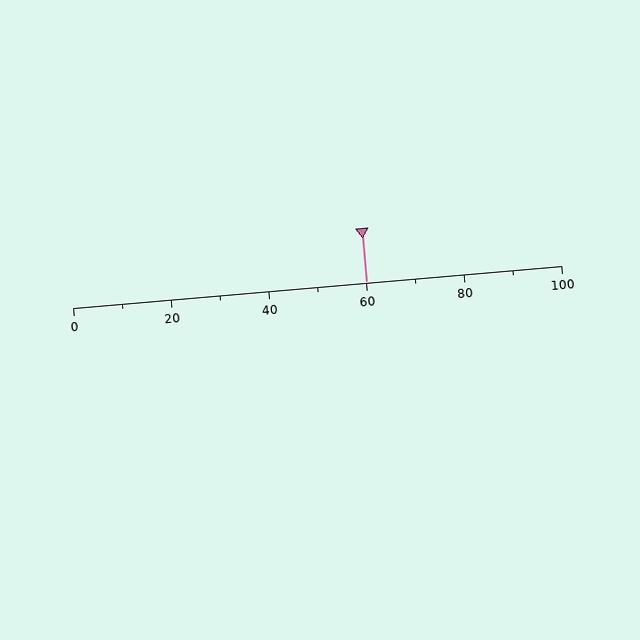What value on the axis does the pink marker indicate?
The marker indicates approximately 60.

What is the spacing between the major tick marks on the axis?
The major ticks are spaced 20 apart.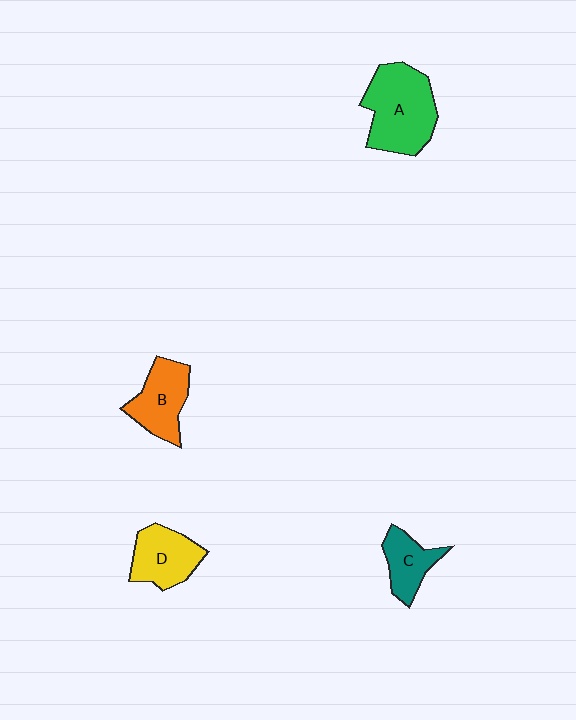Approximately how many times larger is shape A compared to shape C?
Approximately 2.0 times.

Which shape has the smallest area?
Shape C (teal).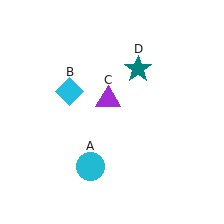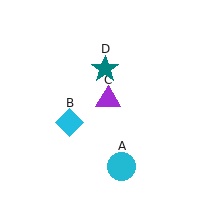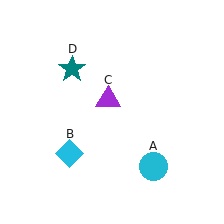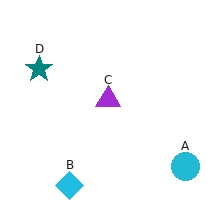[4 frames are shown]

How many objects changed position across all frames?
3 objects changed position: cyan circle (object A), cyan diamond (object B), teal star (object D).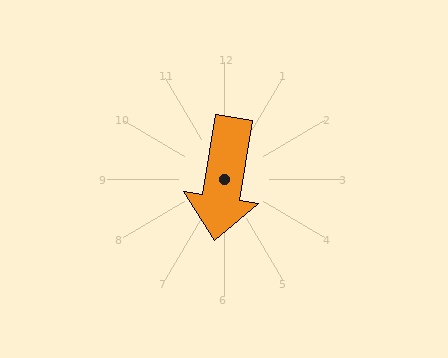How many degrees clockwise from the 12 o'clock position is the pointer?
Approximately 189 degrees.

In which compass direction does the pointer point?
South.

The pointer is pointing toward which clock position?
Roughly 6 o'clock.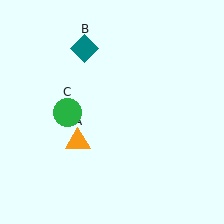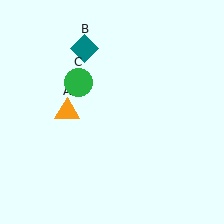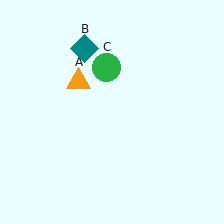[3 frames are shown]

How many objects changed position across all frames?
2 objects changed position: orange triangle (object A), green circle (object C).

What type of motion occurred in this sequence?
The orange triangle (object A), green circle (object C) rotated clockwise around the center of the scene.